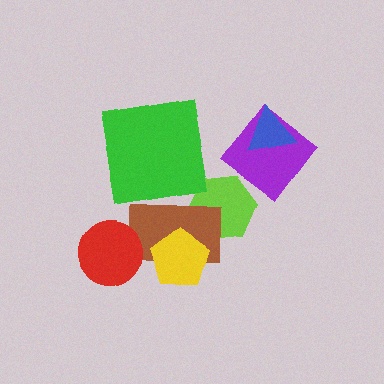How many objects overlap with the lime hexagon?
1 object overlaps with the lime hexagon.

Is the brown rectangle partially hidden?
Yes, it is partially covered by another shape.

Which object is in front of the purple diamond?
The blue triangle is in front of the purple diamond.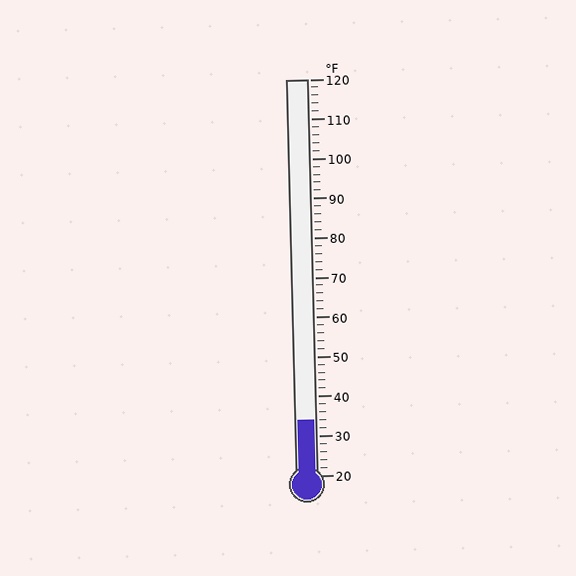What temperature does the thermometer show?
The thermometer shows approximately 34°F.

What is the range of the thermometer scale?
The thermometer scale ranges from 20°F to 120°F.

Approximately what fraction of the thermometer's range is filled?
The thermometer is filled to approximately 15% of its range.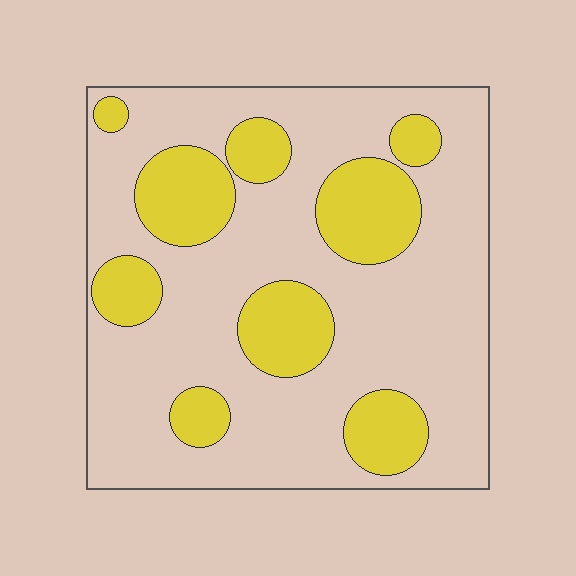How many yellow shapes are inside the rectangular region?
9.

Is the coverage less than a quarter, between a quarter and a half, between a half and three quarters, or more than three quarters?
Between a quarter and a half.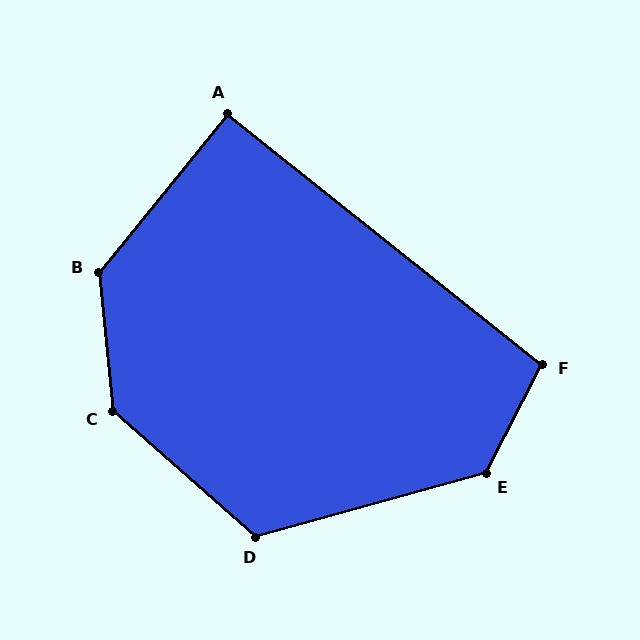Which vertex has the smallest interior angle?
A, at approximately 90 degrees.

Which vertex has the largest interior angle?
C, at approximately 137 degrees.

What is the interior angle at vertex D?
Approximately 123 degrees (obtuse).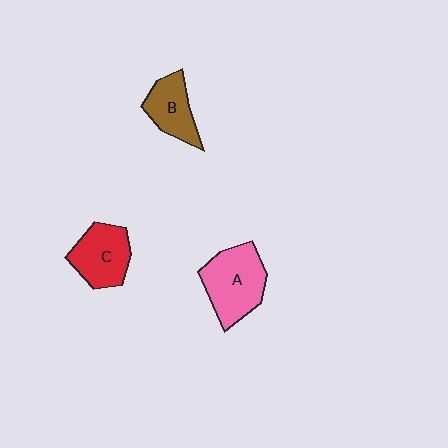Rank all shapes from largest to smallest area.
From largest to smallest: A (pink), C (red), B (brown).